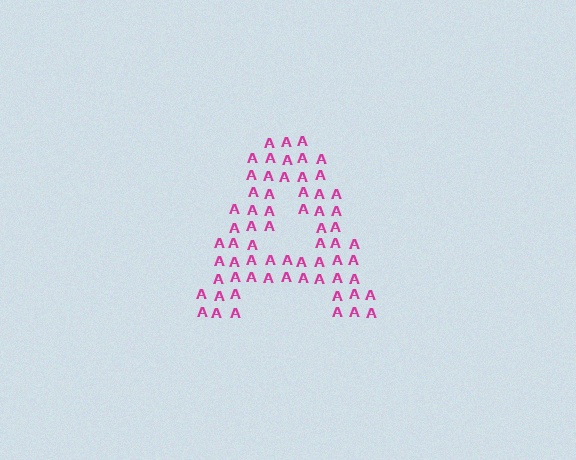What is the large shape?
The large shape is the letter A.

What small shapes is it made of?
It is made of small letter A's.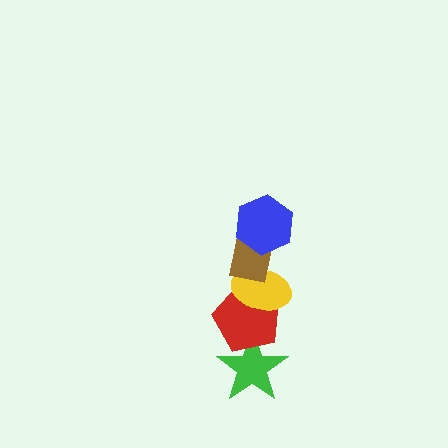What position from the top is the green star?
The green star is 5th from the top.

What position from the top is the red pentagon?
The red pentagon is 4th from the top.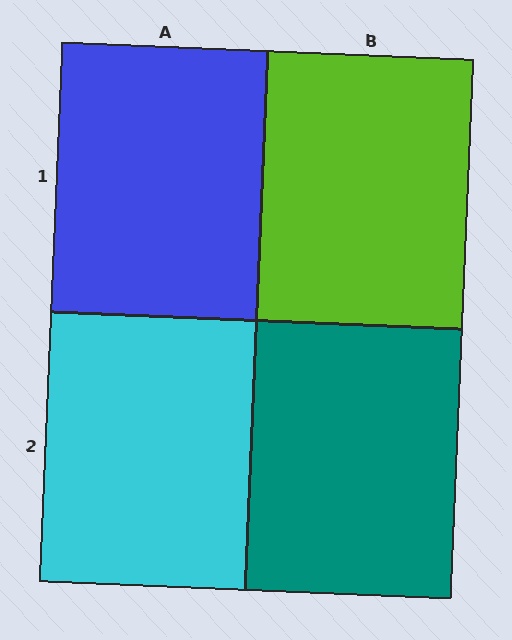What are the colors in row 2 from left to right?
Cyan, teal.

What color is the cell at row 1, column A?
Blue.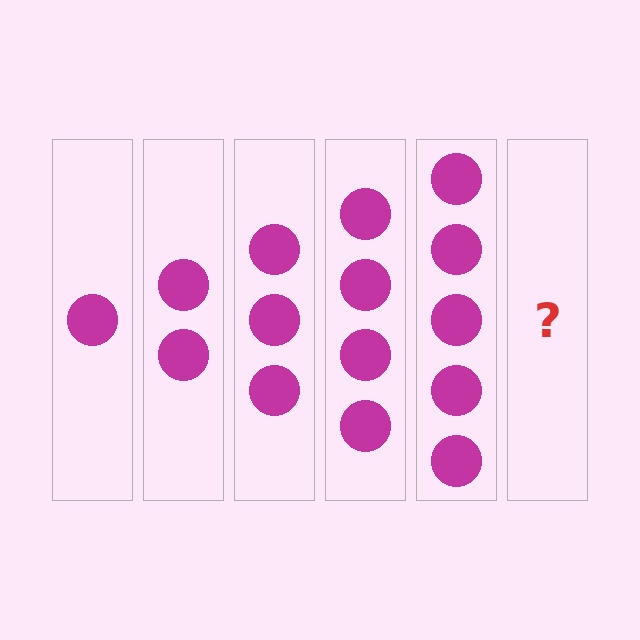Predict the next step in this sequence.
The next step is 6 circles.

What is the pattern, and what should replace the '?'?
The pattern is that each step adds one more circle. The '?' should be 6 circles.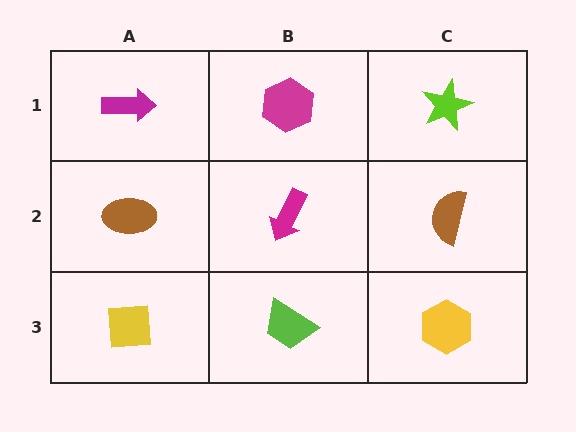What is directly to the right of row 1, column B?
A lime star.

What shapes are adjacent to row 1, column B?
A magenta arrow (row 2, column B), a magenta arrow (row 1, column A), a lime star (row 1, column C).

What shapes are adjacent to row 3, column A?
A brown ellipse (row 2, column A), a lime trapezoid (row 3, column B).